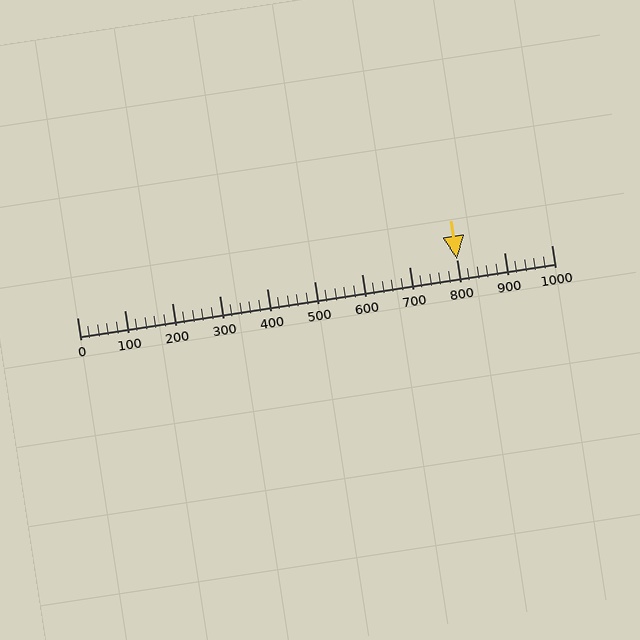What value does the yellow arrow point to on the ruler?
The yellow arrow points to approximately 800.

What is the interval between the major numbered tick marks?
The major tick marks are spaced 100 units apart.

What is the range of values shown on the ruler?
The ruler shows values from 0 to 1000.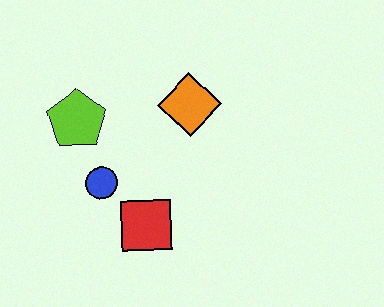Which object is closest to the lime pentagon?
The blue circle is closest to the lime pentagon.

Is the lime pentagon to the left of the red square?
Yes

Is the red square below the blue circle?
Yes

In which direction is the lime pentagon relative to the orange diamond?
The lime pentagon is to the left of the orange diamond.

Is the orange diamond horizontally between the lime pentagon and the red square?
No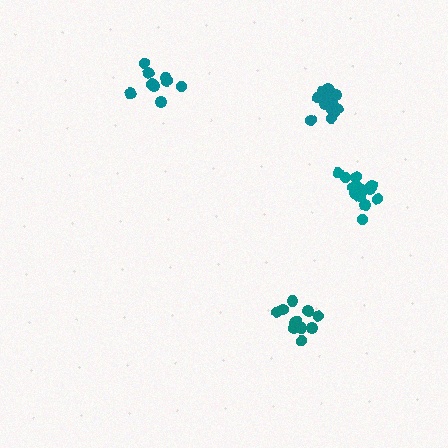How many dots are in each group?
Group 1: 14 dots, Group 2: 9 dots, Group 3: 11 dots, Group 4: 14 dots (48 total).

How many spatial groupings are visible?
There are 4 spatial groupings.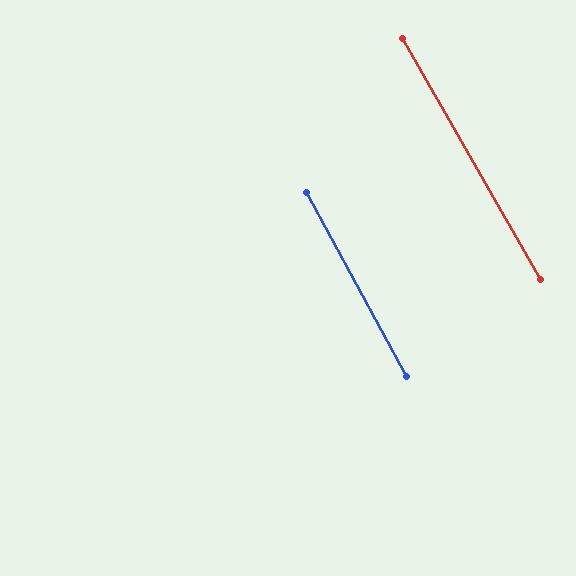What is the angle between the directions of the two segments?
Approximately 1 degree.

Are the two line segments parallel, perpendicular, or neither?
Parallel — their directions differ by only 1.3°.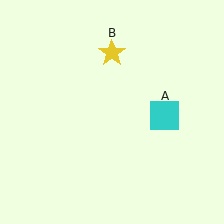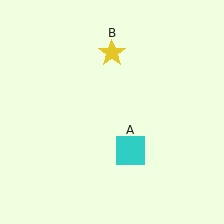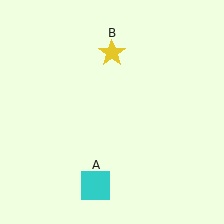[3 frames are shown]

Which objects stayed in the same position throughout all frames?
Yellow star (object B) remained stationary.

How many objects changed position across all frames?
1 object changed position: cyan square (object A).